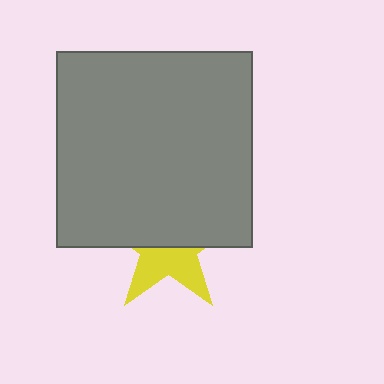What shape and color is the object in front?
The object in front is a gray square.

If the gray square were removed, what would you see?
You would see the complete yellow star.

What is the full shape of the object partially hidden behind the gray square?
The partially hidden object is a yellow star.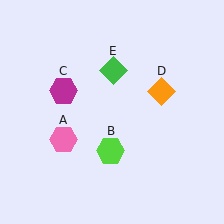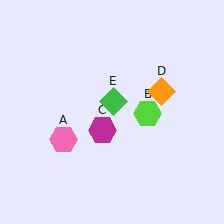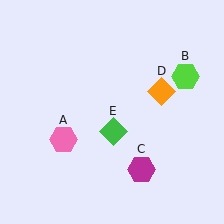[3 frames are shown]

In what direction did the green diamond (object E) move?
The green diamond (object E) moved down.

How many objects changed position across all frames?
3 objects changed position: lime hexagon (object B), magenta hexagon (object C), green diamond (object E).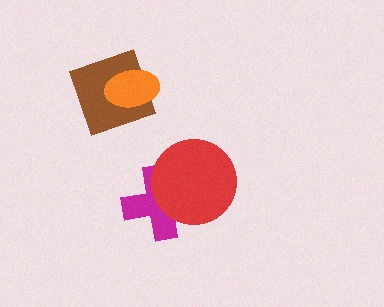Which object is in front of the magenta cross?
The red circle is in front of the magenta cross.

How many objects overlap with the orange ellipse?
1 object overlaps with the orange ellipse.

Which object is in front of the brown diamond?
The orange ellipse is in front of the brown diamond.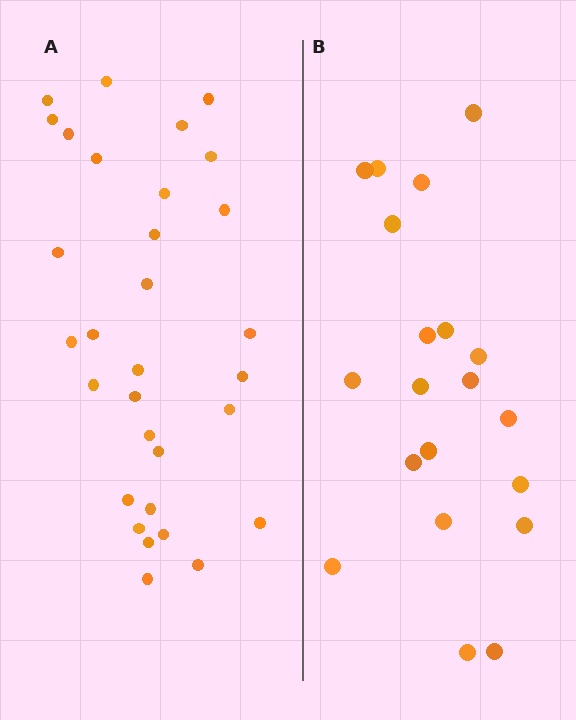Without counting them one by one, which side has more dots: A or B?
Region A (the left region) has more dots.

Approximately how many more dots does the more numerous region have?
Region A has roughly 12 or so more dots than region B.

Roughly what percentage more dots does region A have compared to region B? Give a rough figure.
About 55% more.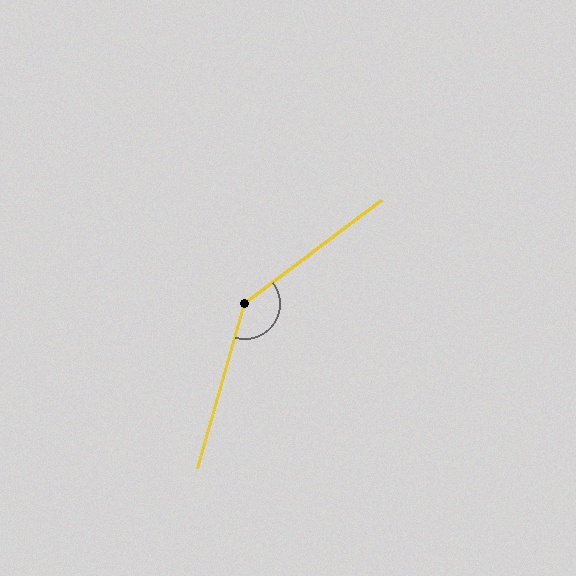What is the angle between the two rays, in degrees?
Approximately 143 degrees.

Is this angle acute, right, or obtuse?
It is obtuse.